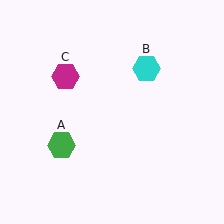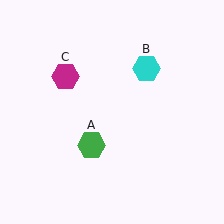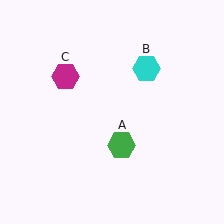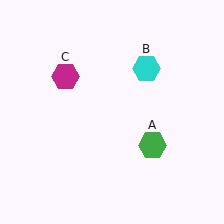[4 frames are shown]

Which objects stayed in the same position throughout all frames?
Cyan hexagon (object B) and magenta hexagon (object C) remained stationary.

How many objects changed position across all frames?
1 object changed position: green hexagon (object A).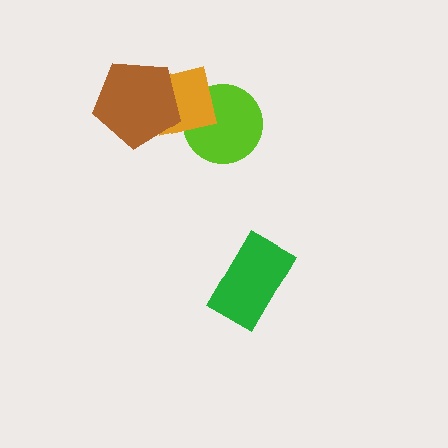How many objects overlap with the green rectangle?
0 objects overlap with the green rectangle.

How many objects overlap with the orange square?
2 objects overlap with the orange square.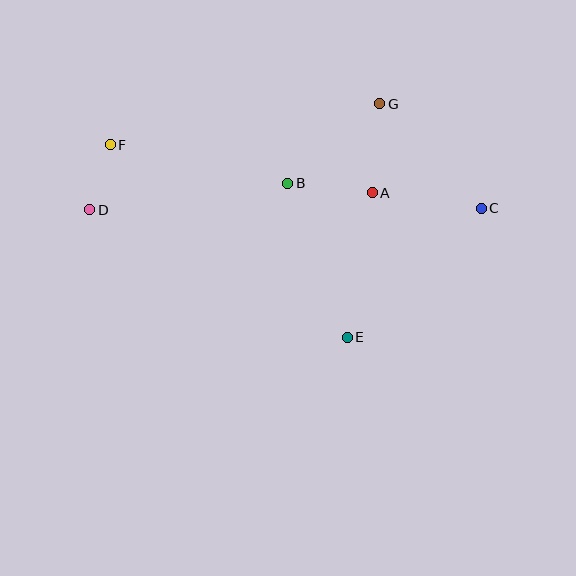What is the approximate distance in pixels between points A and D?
The distance between A and D is approximately 283 pixels.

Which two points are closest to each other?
Points D and F are closest to each other.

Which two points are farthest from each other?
Points C and D are farthest from each other.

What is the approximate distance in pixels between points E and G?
The distance between E and G is approximately 236 pixels.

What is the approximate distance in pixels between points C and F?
The distance between C and F is approximately 377 pixels.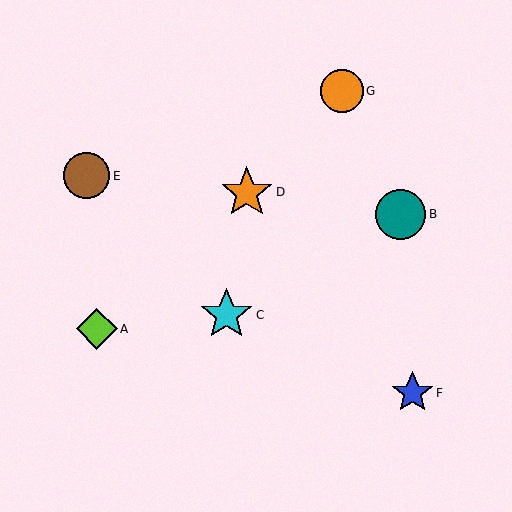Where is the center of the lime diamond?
The center of the lime diamond is at (97, 329).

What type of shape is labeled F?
Shape F is a blue star.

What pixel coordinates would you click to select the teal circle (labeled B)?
Click at (401, 214) to select the teal circle B.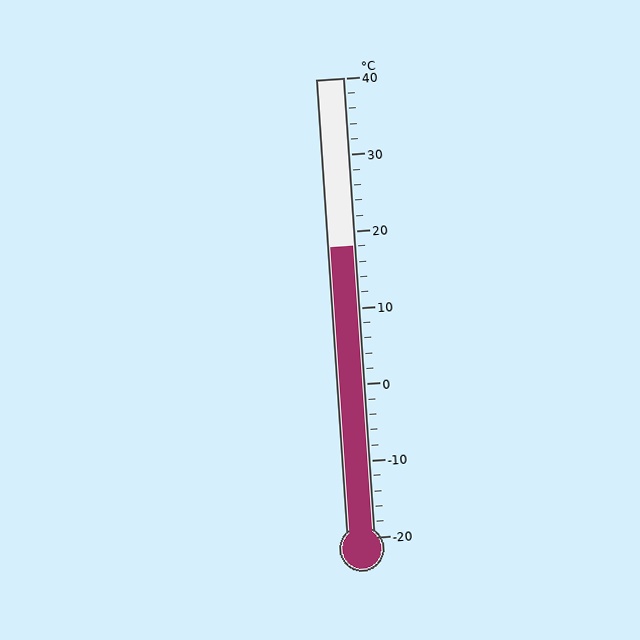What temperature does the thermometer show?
The thermometer shows approximately 18°C.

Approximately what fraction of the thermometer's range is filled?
The thermometer is filled to approximately 65% of its range.